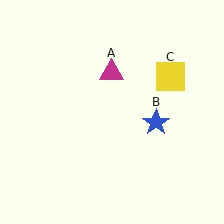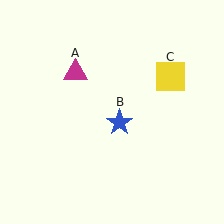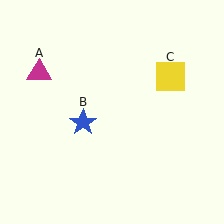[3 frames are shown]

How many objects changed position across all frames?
2 objects changed position: magenta triangle (object A), blue star (object B).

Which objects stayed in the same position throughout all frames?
Yellow square (object C) remained stationary.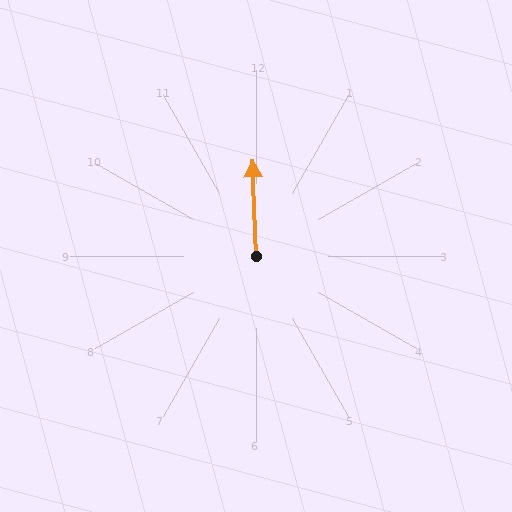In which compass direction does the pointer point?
North.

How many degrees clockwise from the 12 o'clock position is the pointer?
Approximately 358 degrees.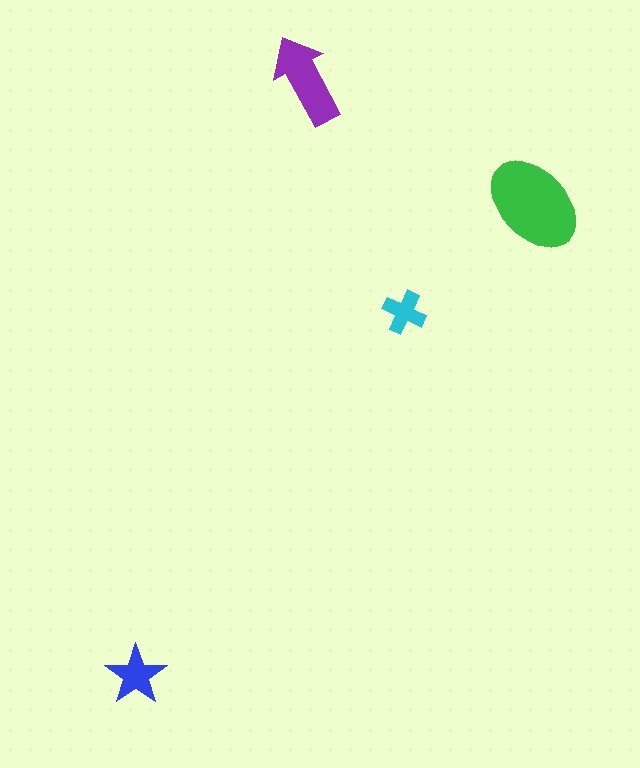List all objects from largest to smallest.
The green ellipse, the purple arrow, the blue star, the cyan cross.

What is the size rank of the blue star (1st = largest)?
3rd.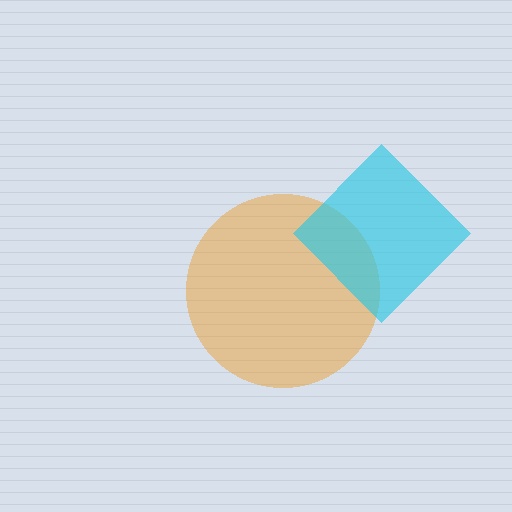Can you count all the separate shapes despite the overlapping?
Yes, there are 2 separate shapes.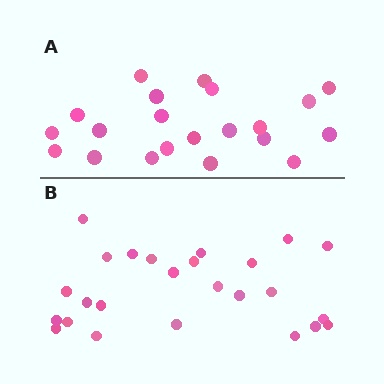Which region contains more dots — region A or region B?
Region B (the bottom region) has more dots.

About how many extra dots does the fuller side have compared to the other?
Region B has about 4 more dots than region A.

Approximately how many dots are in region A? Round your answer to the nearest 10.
About 20 dots. (The exact count is 21, which rounds to 20.)